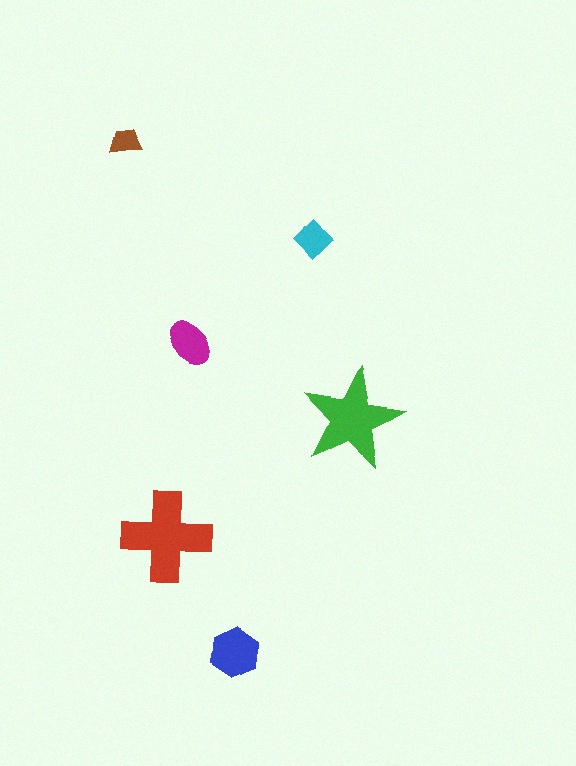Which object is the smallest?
The brown trapezoid.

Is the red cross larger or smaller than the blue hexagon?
Larger.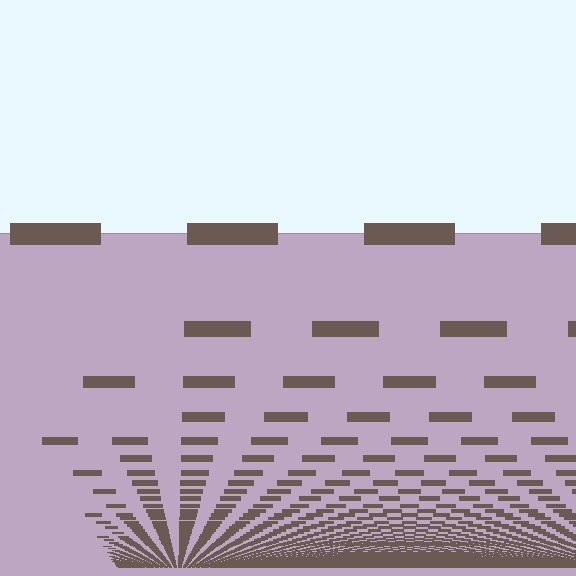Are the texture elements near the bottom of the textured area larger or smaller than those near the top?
Smaller. The gradient is inverted — elements near the bottom are smaller and denser.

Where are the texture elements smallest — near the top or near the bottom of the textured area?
Near the bottom.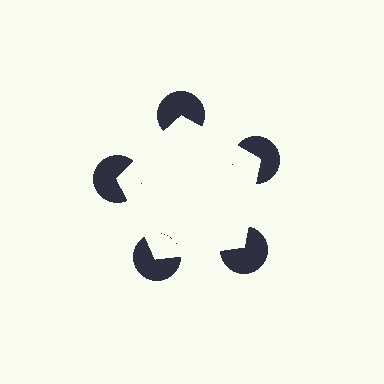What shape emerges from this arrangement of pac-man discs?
An illusory pentagon — its edges are inferred from the aligned wedge cuts in the pac-man discs, not physically drawn.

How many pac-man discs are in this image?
There are 5 — one at each vertex of the illusory pentagon.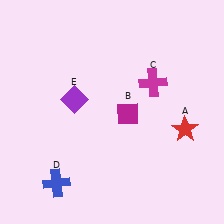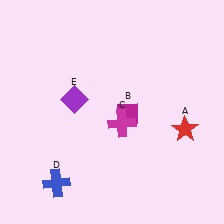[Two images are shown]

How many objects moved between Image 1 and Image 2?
1 object moved between the two images.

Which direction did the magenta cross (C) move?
The magenta cross (C) moved down.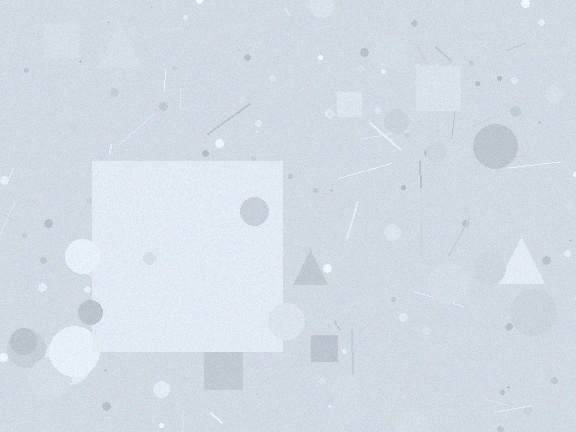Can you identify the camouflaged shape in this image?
The camouflaged shape is a square.